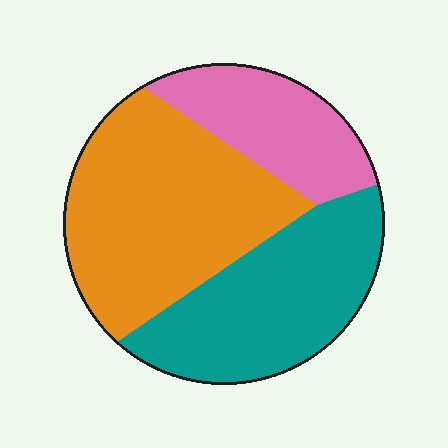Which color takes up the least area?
Pink, at roughly 20%.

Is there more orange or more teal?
Orange.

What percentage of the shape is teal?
Teal takes up about one third (1/3) of the shape.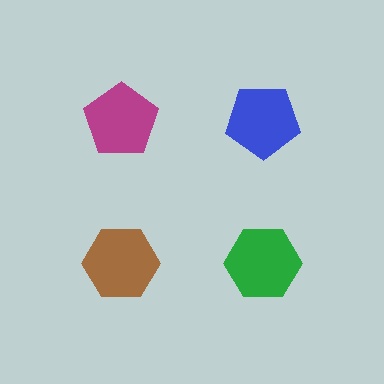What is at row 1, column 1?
A magenta pentagon.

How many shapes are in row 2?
2 shapes.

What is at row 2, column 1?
A brown hexagon.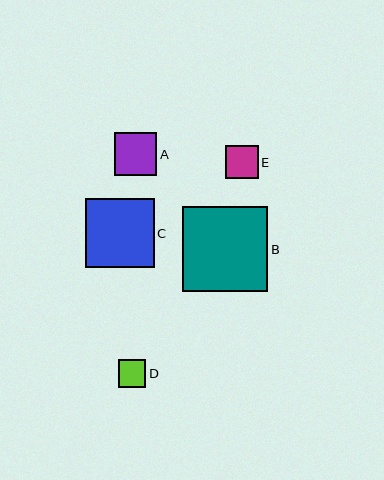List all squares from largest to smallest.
From largest to smallest: B, C, A, E, D.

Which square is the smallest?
Square D is the smallest with a size of approximately 28 pixels.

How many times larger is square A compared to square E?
Square A is approximately 1.3 times the size of square E.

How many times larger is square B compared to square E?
Square B is approximately 2.6 times the size of square E.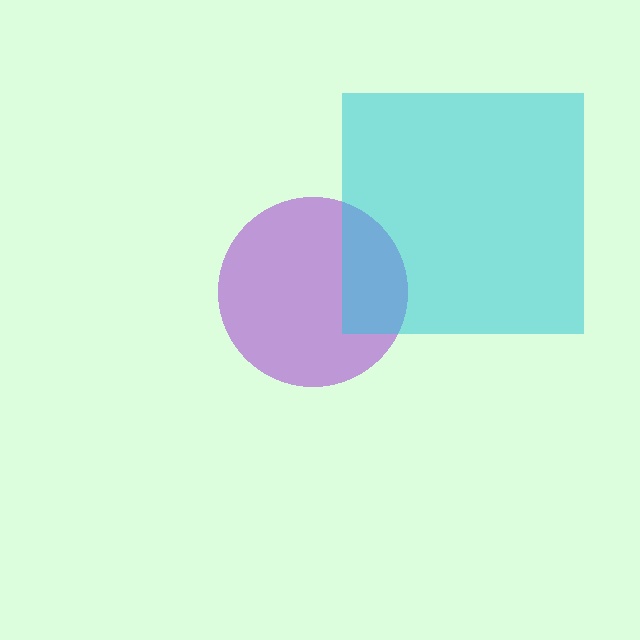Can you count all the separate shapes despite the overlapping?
Yes, there are 2 separate shapes.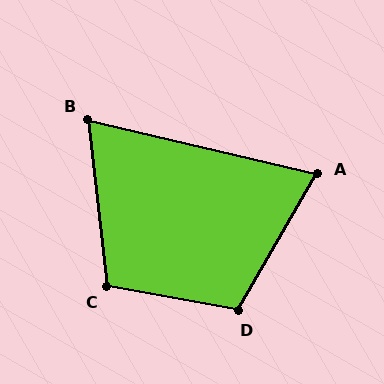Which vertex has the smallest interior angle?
B, at approximately 70 degrees.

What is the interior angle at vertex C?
Approximately 107 degrees (obtuse).